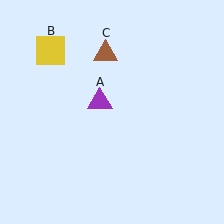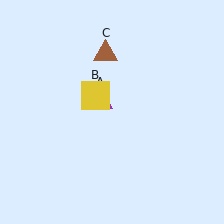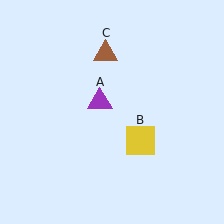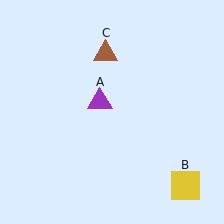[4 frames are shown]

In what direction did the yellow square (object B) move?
The yellow square (object B) moved down and to the right.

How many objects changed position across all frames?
1 object changed position: yellow square (object B).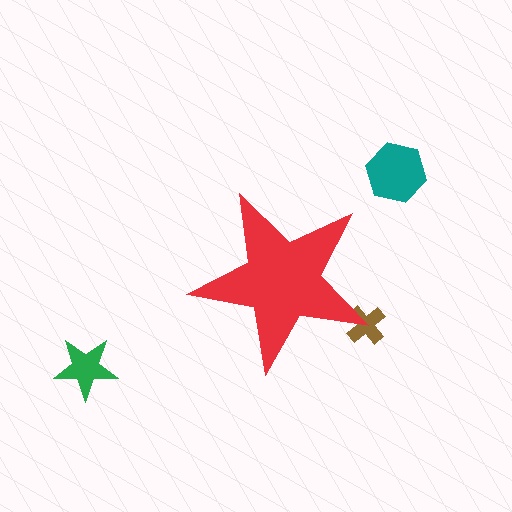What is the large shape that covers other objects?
A red star.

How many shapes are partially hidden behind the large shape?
1 shape is partially hidden.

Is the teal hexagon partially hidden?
No, the teal hexagon is fully visible.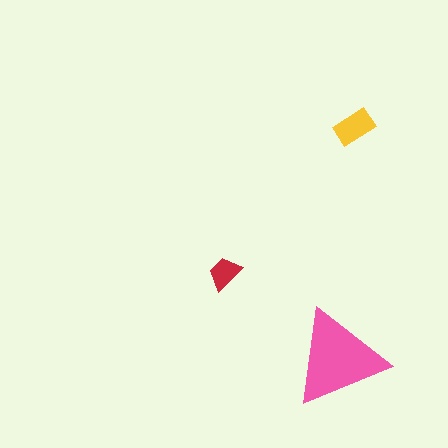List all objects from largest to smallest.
The pink triangle, the yellow rectangle, the red trapezoid.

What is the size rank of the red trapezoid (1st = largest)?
3rd.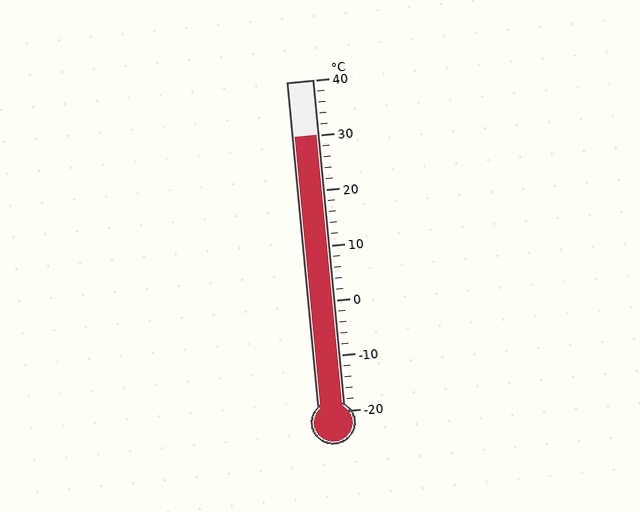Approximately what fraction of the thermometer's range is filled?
The thermometer is filled to approximately 85% of its range.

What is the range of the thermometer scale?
The thermometer scale ranges from -20°C to 40°C.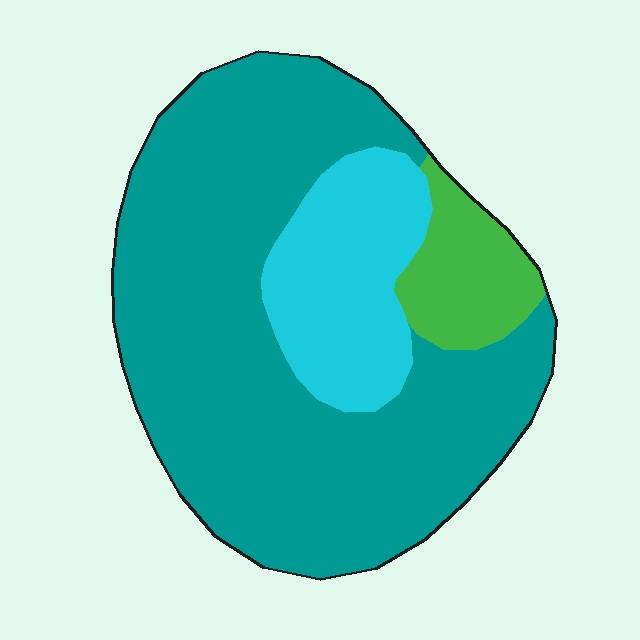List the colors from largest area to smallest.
From largest to smallest: teal, cyan, green.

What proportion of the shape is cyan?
Cyan covers 19% of the shape.